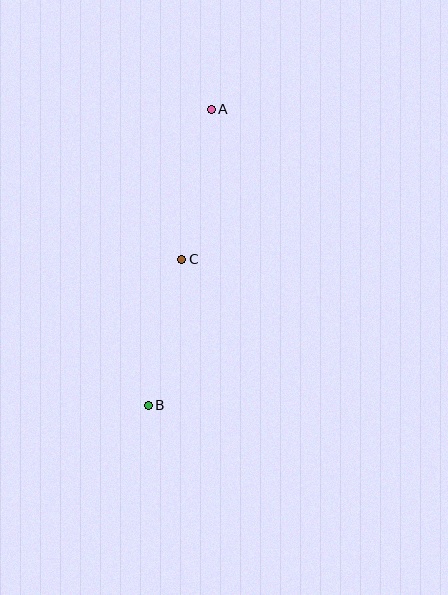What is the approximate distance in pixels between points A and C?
The distance between A and C is approximately 153 pixels.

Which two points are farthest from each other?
Points A and B are farthest from each other.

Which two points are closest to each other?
Points B and C are closest to each other.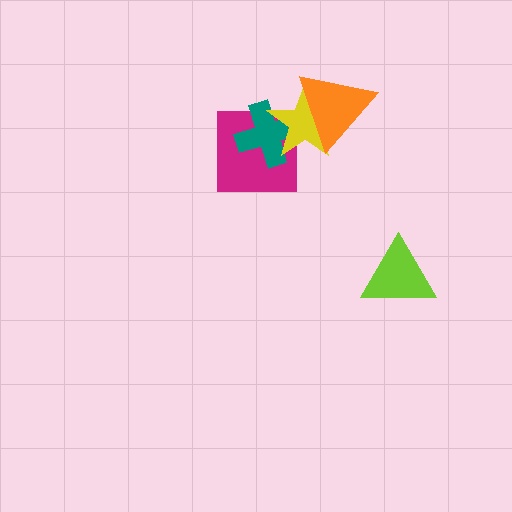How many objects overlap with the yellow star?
3 objects overlap with the yellow star.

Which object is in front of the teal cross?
The yellow star is in front of the teal cross.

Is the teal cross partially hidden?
Yes, it is partially covered by another shape.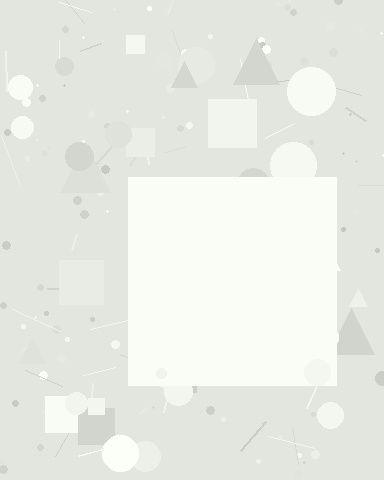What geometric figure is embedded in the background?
A square is embedded in the background.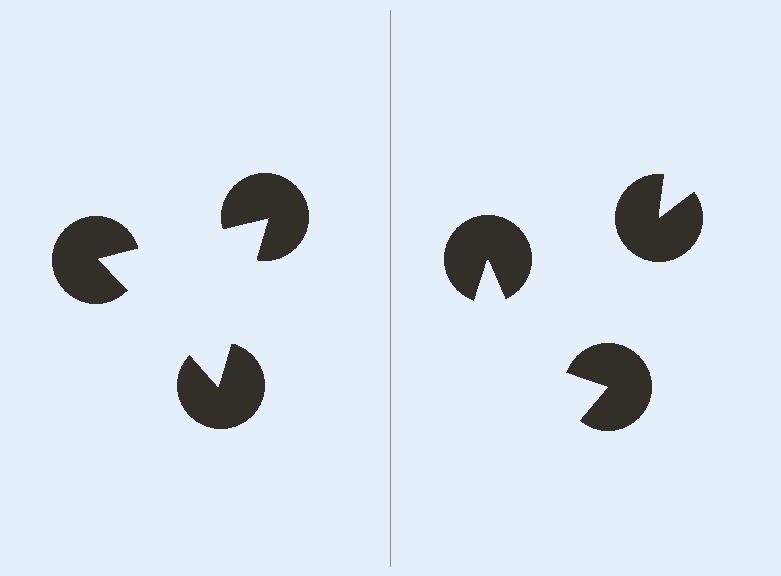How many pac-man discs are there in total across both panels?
6 — 3 on each side.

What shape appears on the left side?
An illusory triangle.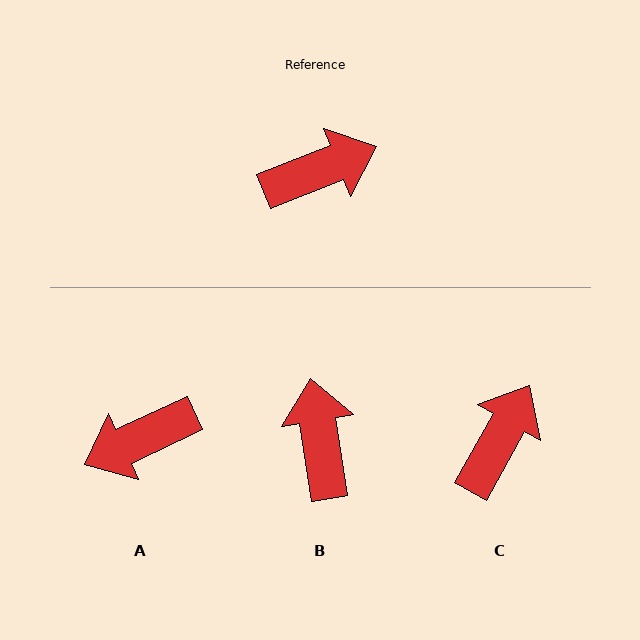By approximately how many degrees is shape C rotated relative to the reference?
Approximately 39 degrees counter-clockwise.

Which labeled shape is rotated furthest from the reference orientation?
A, about 177 degrees away.